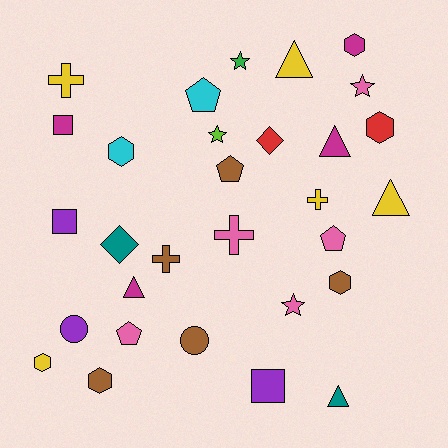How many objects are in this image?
There are 30 objects.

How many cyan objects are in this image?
There are 2 cyan objects.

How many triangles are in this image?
There are 5 triangles.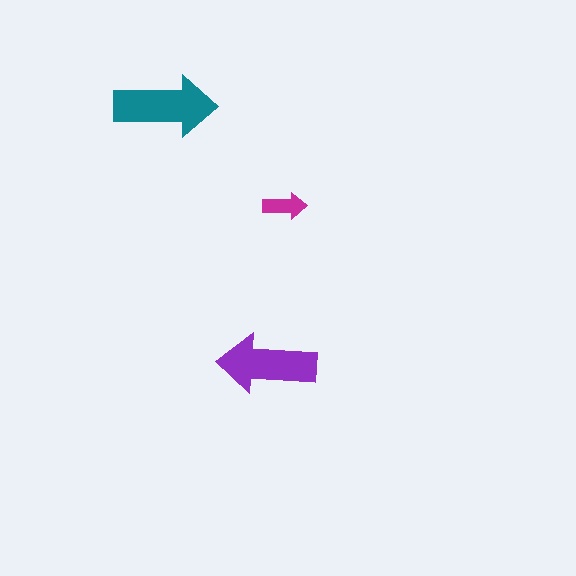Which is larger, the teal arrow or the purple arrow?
The teal one.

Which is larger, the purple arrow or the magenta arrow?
The purple one.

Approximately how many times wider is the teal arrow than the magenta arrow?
About 2.5 times wider.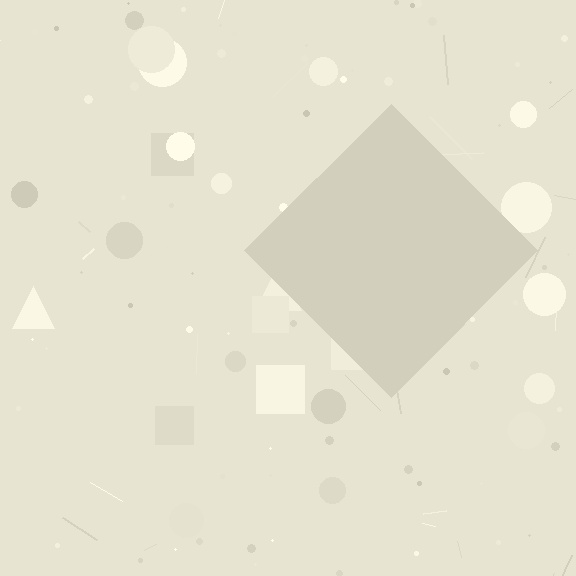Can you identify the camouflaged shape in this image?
The camouflaged shape is a diamond.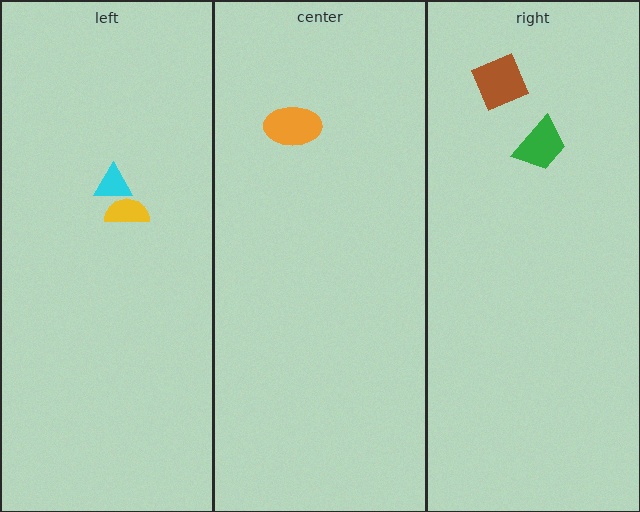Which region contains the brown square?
The right region.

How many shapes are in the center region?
1.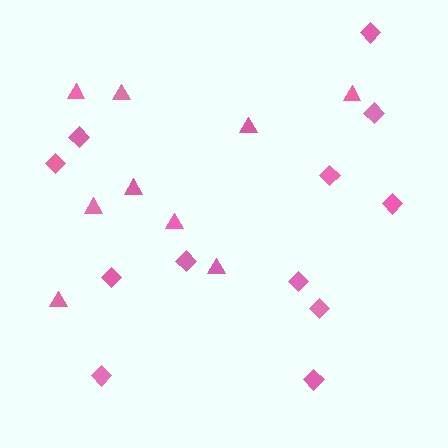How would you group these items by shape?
There are 2 groups: one group of diamonds (12) and one group of triangles (9).